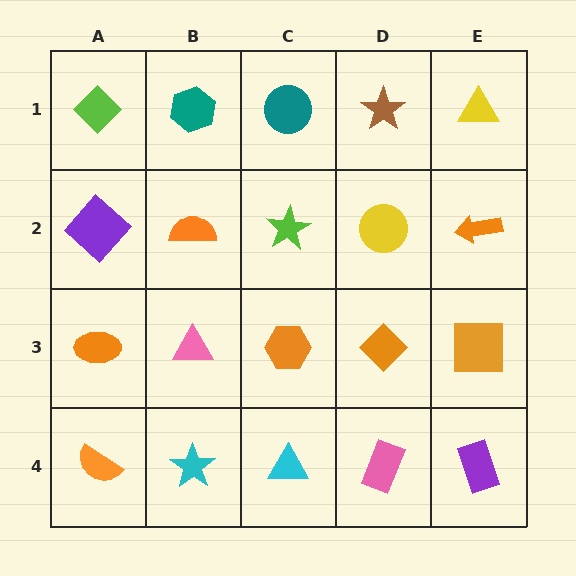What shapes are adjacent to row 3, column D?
A yellow circle (row 2, column D), a pink rectangle (row 4, column D), an orange hexagon (row 3, column C), an orange square (row 3, column E).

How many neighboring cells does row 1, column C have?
3.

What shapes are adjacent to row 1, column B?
An orange semicircle (row 2, column B), a lime diamond (row 1, column A), a teal circle (row 1, column C).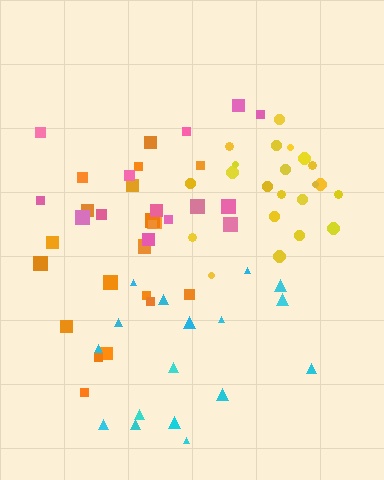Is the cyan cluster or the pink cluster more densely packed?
Cyan.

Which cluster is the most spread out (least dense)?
Orange.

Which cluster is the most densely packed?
Yellow.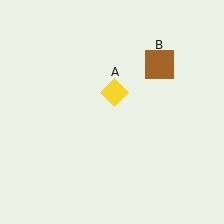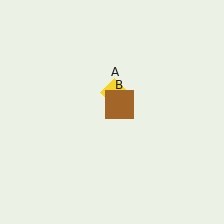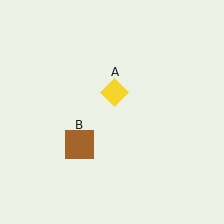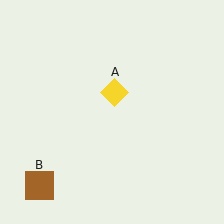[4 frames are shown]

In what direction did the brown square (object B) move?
The brown square (object B) moved down and to the left.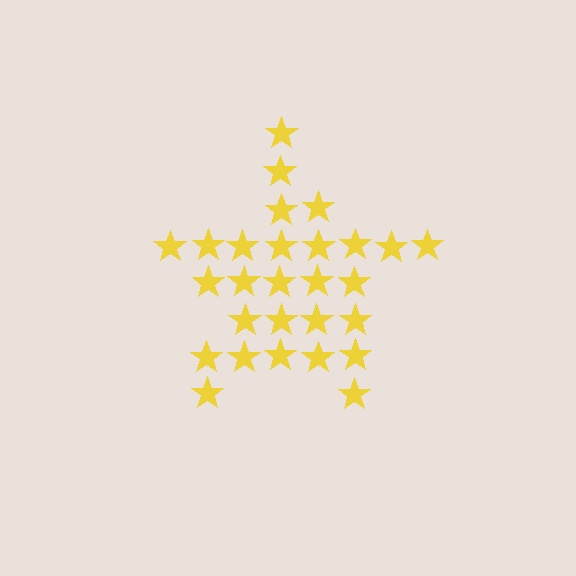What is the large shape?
The large shape is a star.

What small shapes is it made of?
It is made of small stars.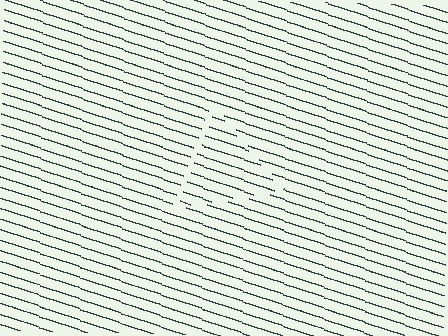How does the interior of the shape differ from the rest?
The interior of the shape contains the same grating, shifted by half a period — the contour is defined by the phase discontinuity where line-ends from the inner and outer gratings abut.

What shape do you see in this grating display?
An illusory triangle. The interior of the shape contains the same grating, shifted by half a period — the contour is defined by the phase discontinuity where line-ends from the inner and outer gratings abut.